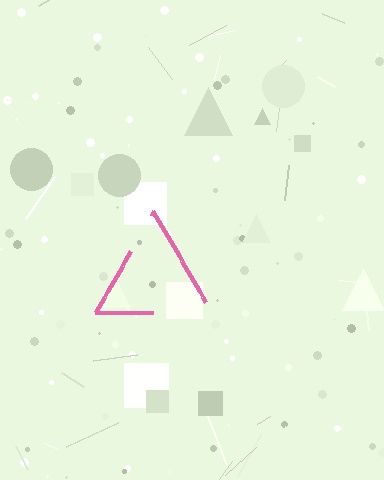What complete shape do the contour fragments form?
The contour fragments form a triangle.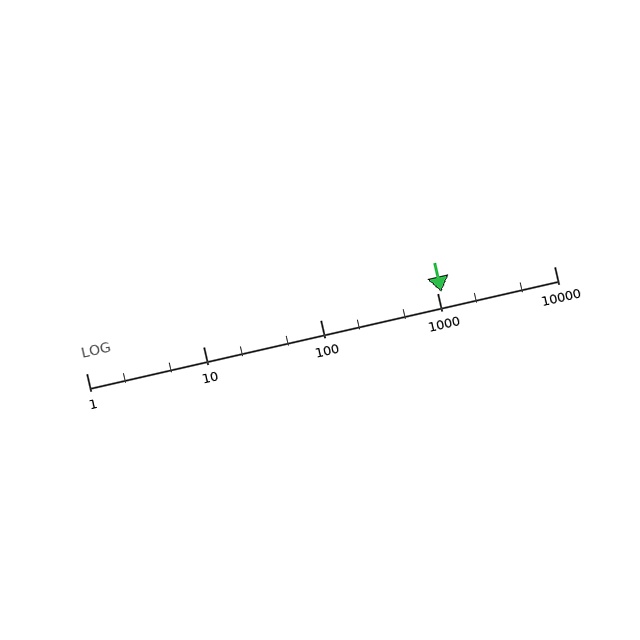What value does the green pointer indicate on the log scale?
The pointer indicates approximately 1100.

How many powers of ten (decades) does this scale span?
The scale spans 4 decades, from 1 to 10000.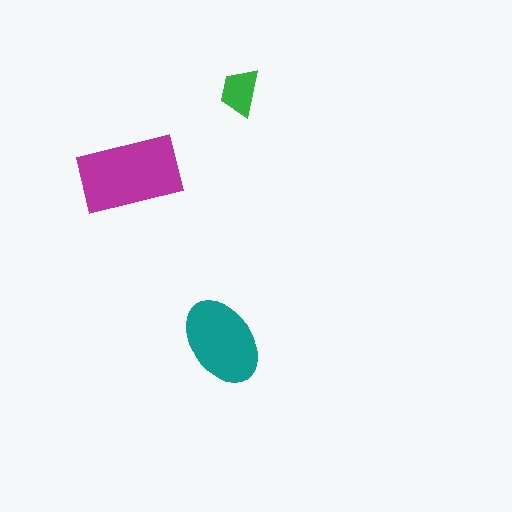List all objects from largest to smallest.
The magenta rectangle, the teal ellipse, the green trapezoid.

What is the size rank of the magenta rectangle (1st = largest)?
1st.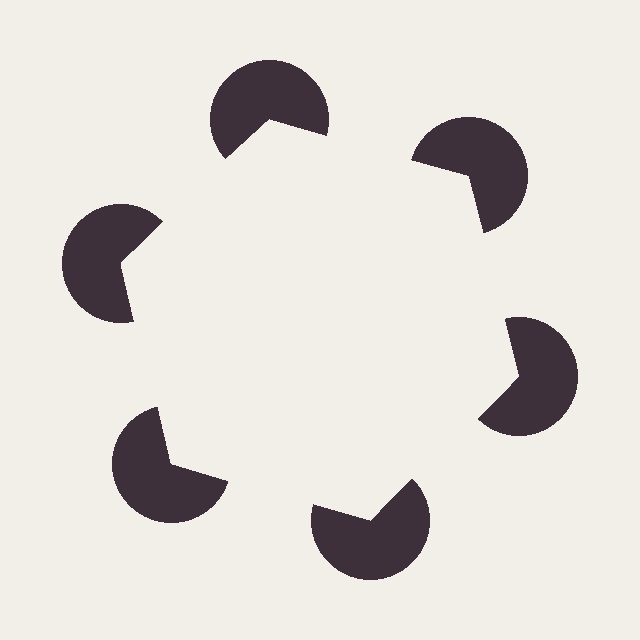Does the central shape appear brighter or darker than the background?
It typically appears slightly brighter than the background, even though no actual brightness change is drawn.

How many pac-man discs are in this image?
There are 6 — one at each vertex of the illusory hexagon.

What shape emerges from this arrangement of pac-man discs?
An illusory hexagon — its edges are inferred from the aligned wedge cuts in the pac-man discs, not physically drawn.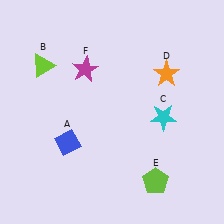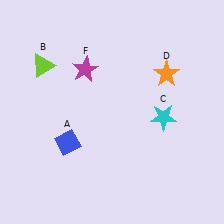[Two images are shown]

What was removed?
The lime pentagon (E) was removed in Image 2.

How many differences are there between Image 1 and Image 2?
There is 1 difference between the two images.